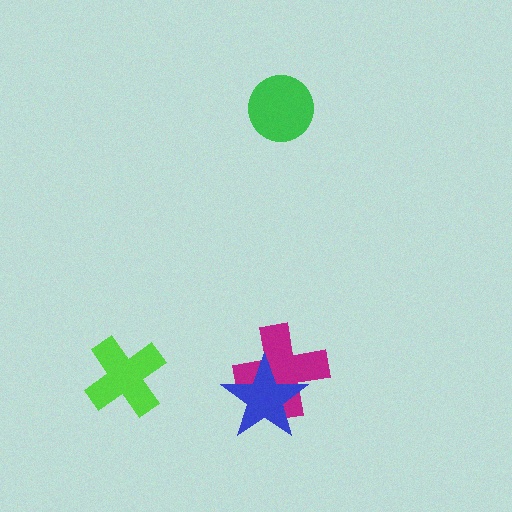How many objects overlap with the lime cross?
0 objects overlap with the lime cross.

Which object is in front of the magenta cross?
The blue star is in front of the magenta cross.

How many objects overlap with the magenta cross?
1 object overlaps with the magenta cross.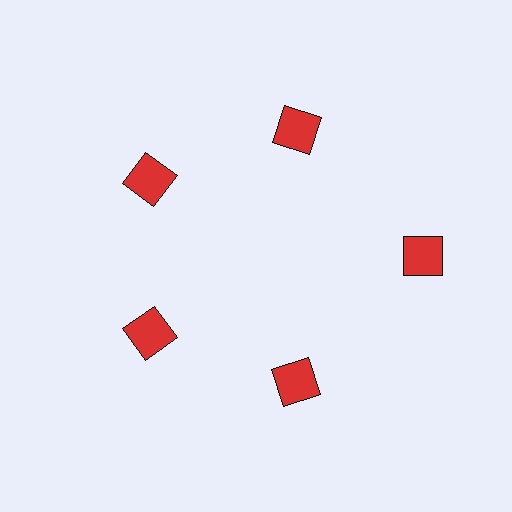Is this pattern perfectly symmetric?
No. The 5 red squares are arranged in a ring, but one element near the 3 o'clock position is pushed outward from the center, breaking the 5-fold rotational symmetry.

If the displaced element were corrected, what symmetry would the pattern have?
It would have 5-fold rotational symmetry — the pattern would map onto itself every 72 degrees.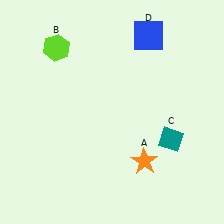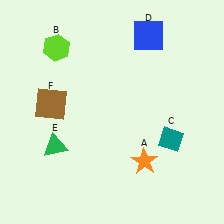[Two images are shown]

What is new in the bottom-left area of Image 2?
A green triangle (E) was added in the bottom-left area of Image 2.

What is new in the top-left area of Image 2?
A brown square (F) was added in the top-left area of Image 2.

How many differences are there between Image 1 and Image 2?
There are 2 differences between the two images.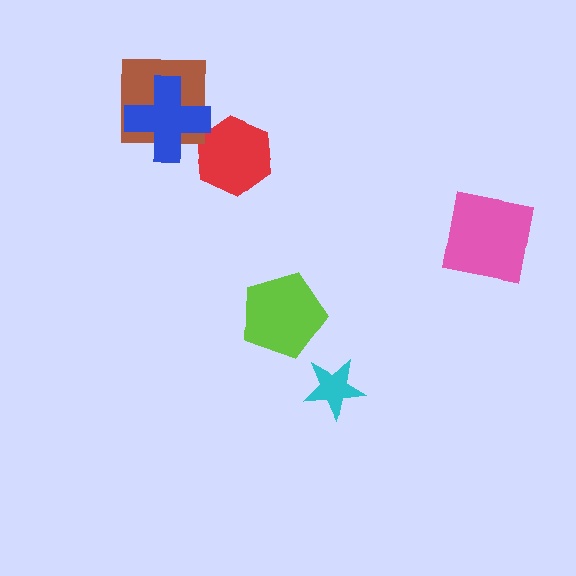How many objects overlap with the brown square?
1 object overlaps with the brown square.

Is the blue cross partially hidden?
No, no other shape covers it.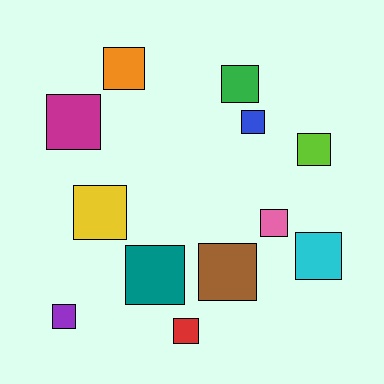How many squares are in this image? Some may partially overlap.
There are 12 squares.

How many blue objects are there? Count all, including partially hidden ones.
There is 1 blue object.